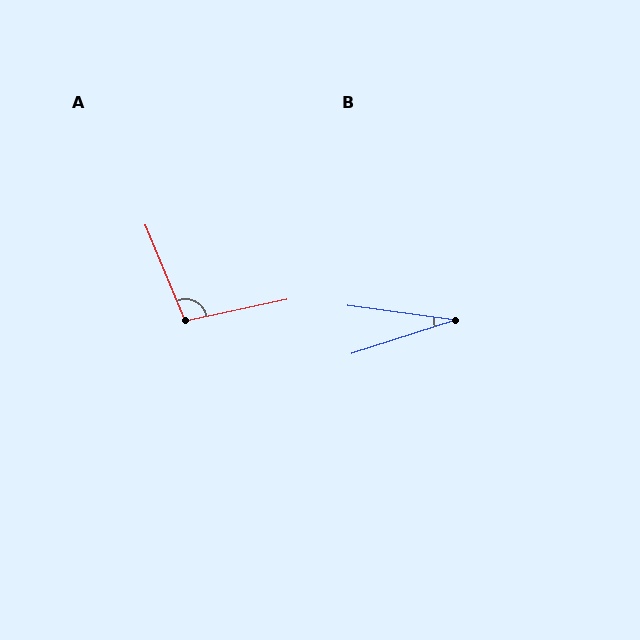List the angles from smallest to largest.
B (26°), A (100°).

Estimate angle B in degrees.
Approximately 26 degrees.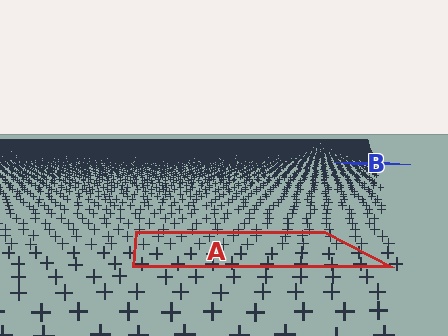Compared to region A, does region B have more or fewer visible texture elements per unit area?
Region B has more texture elements per unit area — they are packed more densely because it is farther away.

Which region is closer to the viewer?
Region A is closer. The texture elements there are larger and more spread out.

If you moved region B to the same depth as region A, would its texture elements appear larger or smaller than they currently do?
They would appear larger. At a closer depth, the same texture elements are projected at a bigger on-screen size.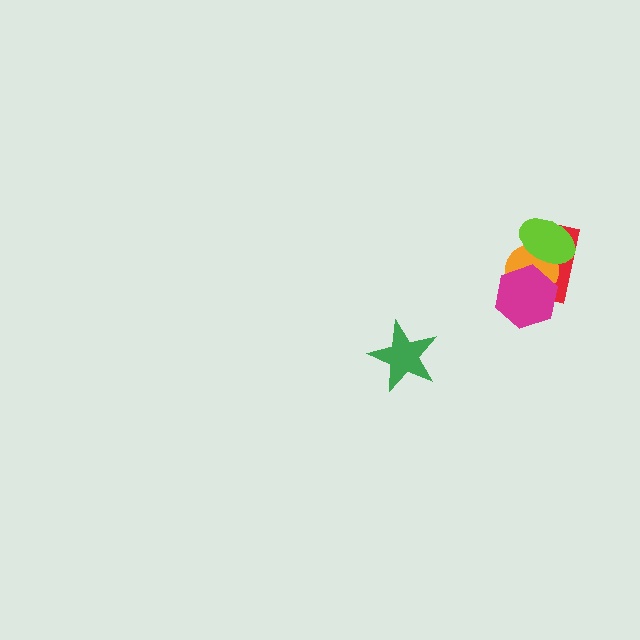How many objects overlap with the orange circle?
3 objects overlap with the orange circle.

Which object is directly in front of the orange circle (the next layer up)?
The lime ellipse is directly in front of the orange circle.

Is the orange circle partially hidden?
Yes, it is partially covered by another shape.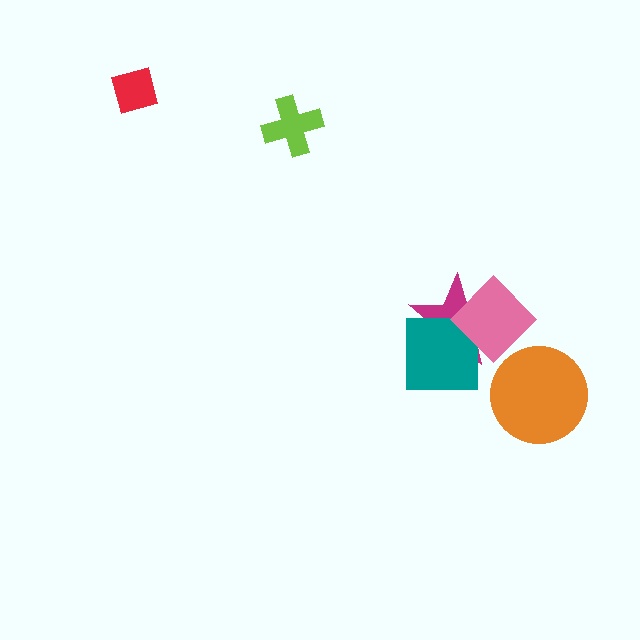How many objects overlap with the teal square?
2 objects overlap with the teal square.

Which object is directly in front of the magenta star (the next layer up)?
The teal square is directly in front of the magenta star.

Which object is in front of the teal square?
The pink diamond is in front of the teal square.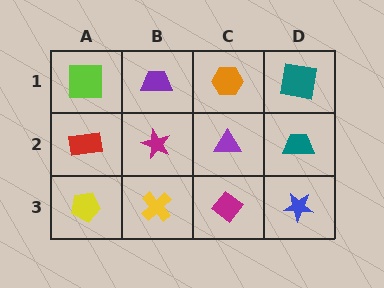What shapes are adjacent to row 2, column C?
An orange hexagon (row 1, column C), a magenta diamond (row 3, column C), a magenta star (row 2, column B), a teal trapezoid (row 2, column D).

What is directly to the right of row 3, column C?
A blue star.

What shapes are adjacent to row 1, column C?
A purple triangle (row 2, column C), a purple trapezoid (row 1, column B), a teal square (row 1, column D).